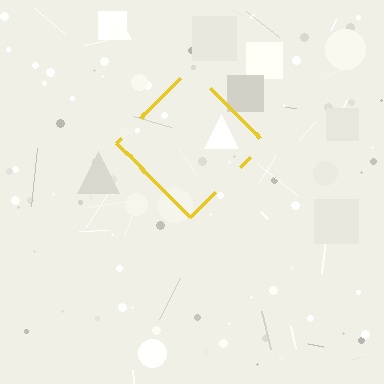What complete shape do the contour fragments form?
The contour fragments form a diamond.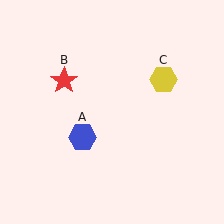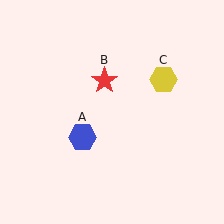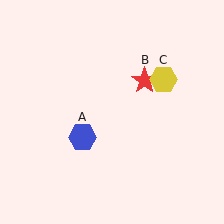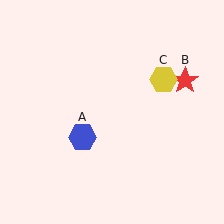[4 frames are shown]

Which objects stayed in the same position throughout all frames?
Blue hexagon (object A) and yellow hexagon (object C) remained stationary.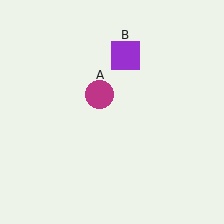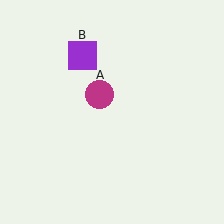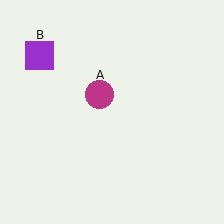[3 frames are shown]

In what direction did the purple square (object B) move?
The purple square (object B) moved left.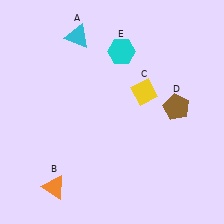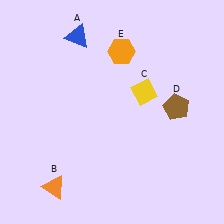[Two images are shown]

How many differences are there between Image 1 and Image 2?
There are 2 differences between the two images.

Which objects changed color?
A changed from cyan to blue. E changed from cyan to orange.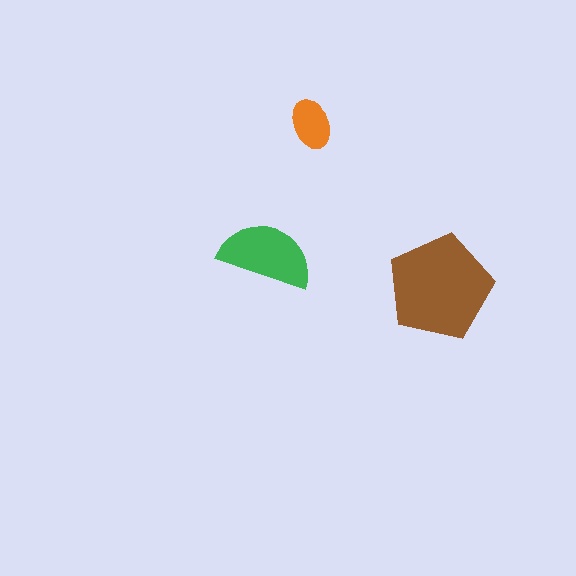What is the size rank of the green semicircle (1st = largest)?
2nd.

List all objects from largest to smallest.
The brown pentagon, the green semicircle, the orange ellipse.